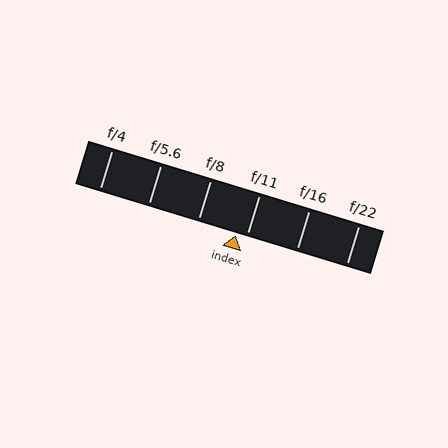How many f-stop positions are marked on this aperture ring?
There are 6 f-stop positions marked.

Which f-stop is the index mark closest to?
The index mark is closest to f/11.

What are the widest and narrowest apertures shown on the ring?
The widest aperture shown is f/4 and the narrowest is f/22.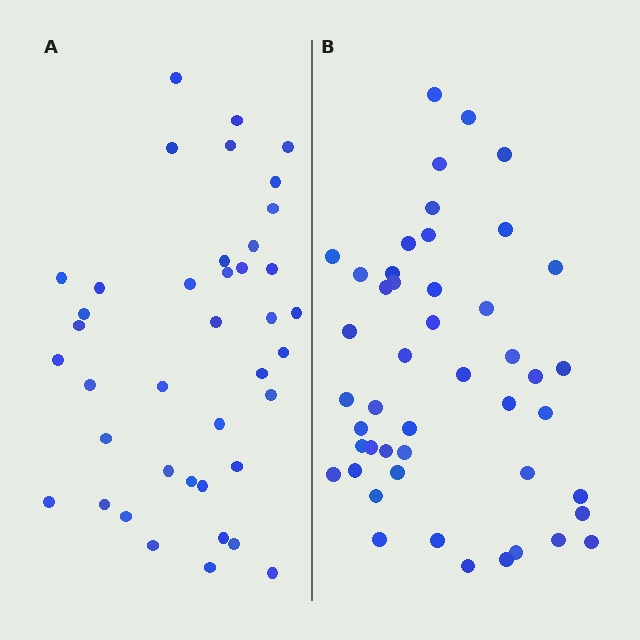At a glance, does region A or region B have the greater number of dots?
Region B (the right region) has more dots.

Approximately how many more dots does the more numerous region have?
Region B has roughly 8 or so more dots than region A.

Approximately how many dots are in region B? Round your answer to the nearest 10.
About 50 dots. (The exact count is 47, which rounds to 50.)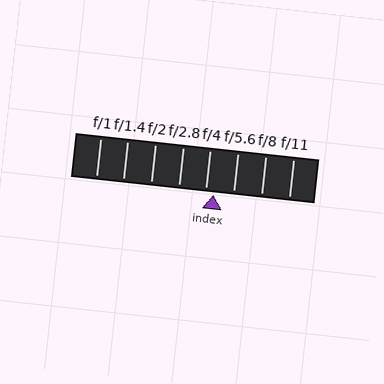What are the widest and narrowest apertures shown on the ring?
The widest aperture shown is f/1 and the narrowest is f/11.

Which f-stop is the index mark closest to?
The index mark is closest to f/4.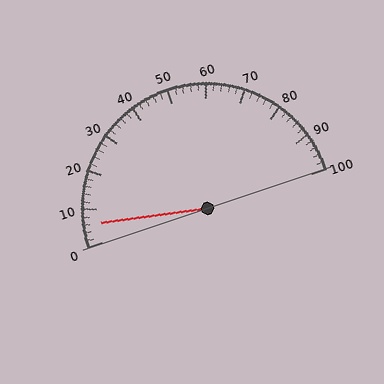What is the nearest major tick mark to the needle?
The nearest major tick mark is 10.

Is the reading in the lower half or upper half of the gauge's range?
The reading is in the lower half of the range (0 to 100).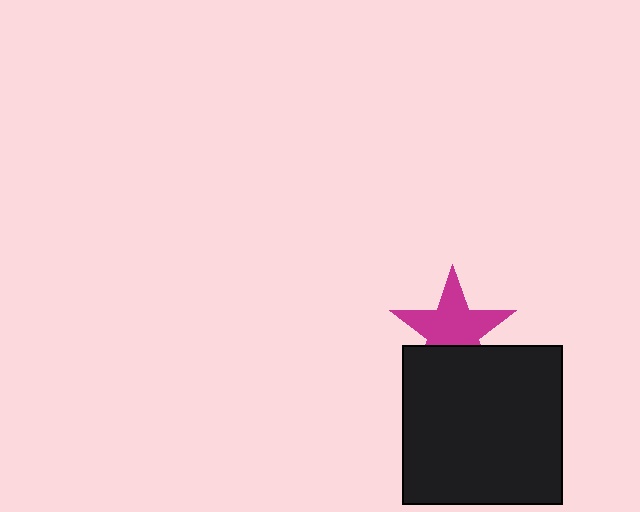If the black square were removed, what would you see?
You would see the complete magenta star.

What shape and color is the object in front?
The object in front is a black square.